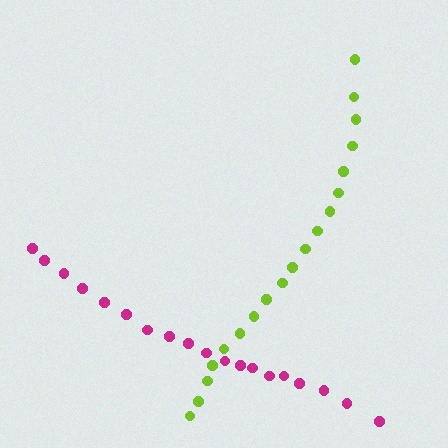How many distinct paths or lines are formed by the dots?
There are 2 distinct paths.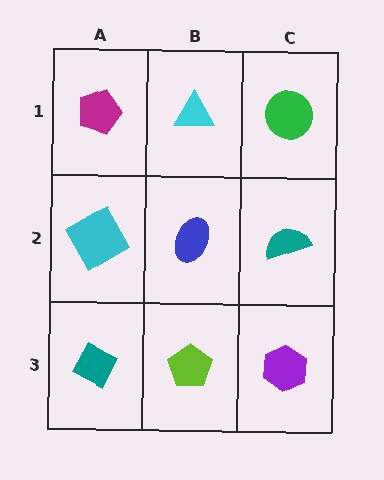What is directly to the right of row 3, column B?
A purple hexagon.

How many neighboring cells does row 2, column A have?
3.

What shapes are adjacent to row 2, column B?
A cyan triangle (row 1, column B), a lime pentagon (row 3, column B), a cyan square (row 2, column A), a teal semicircle (row 2, column C).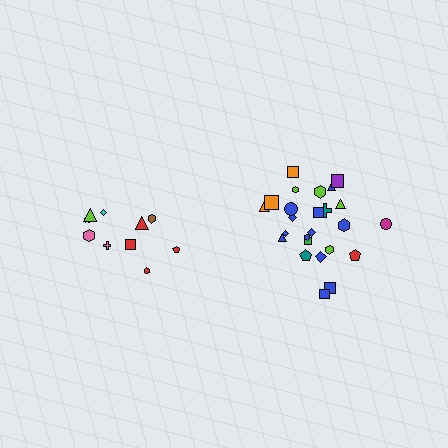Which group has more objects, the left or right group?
The right group.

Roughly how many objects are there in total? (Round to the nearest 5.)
Roughly 35 objects in total.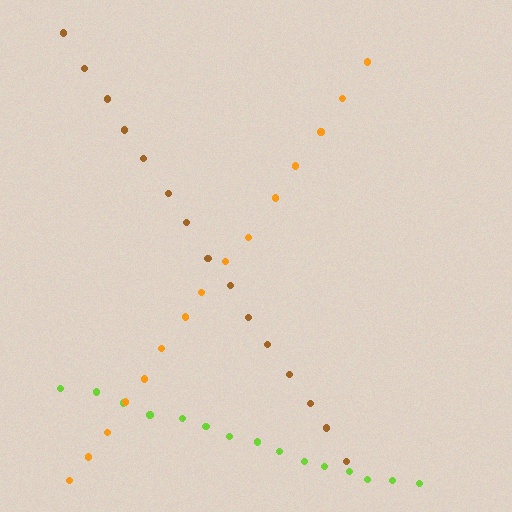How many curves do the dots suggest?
There are 3 distinct paths.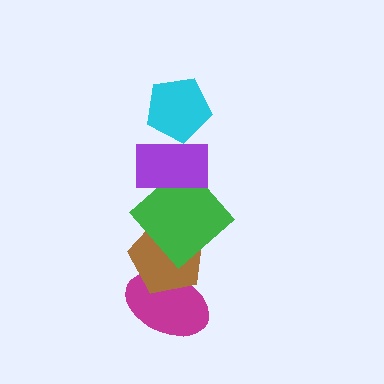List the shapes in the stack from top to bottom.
From top to bottom: the cyan pentagon, the purple rectangle, the green diamond, the brown pentagon, the magenta ellipse.